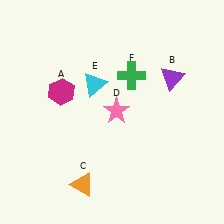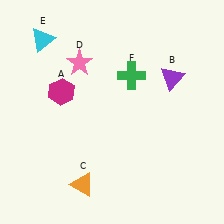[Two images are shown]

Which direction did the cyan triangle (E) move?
The cyan triangle (E) moved left.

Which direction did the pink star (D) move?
The pink star (D) moved up.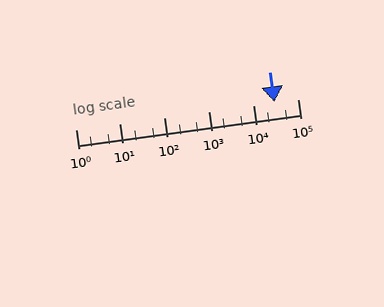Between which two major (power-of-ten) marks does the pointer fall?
The pointer is between 10000 and 100000.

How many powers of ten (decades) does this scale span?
The scale spans 5 decades, from 1 to 100000.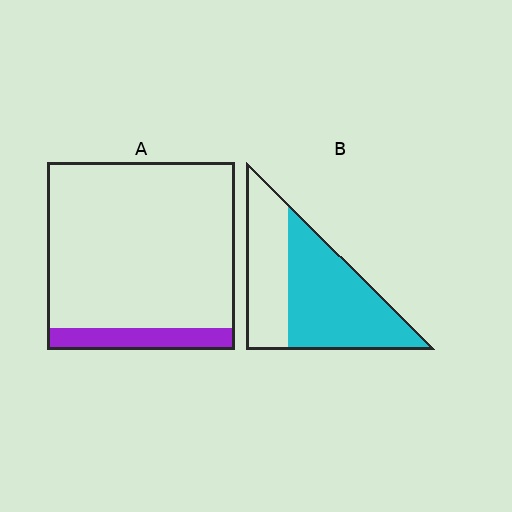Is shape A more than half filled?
No.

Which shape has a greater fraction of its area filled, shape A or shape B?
Shape B.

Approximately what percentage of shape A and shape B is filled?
A is approximately 10% and B is approximately 60%.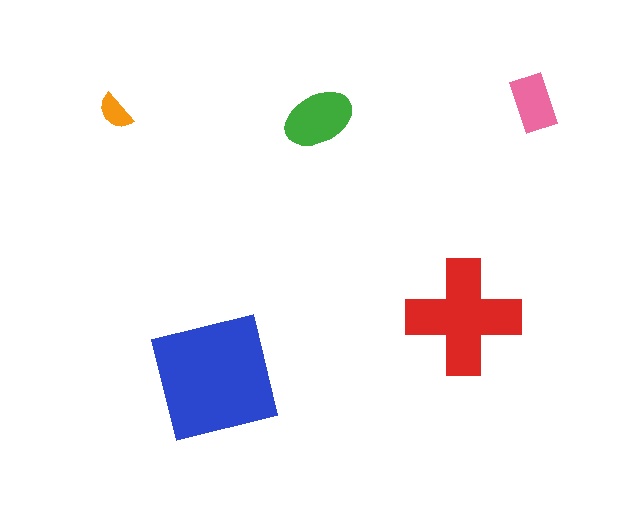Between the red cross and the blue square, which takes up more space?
The blue square.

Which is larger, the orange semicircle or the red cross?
The red cross.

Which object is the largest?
The blue square.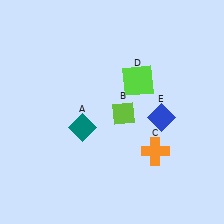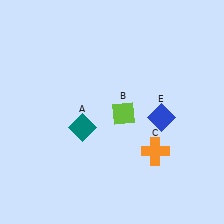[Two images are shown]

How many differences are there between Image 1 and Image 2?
There is 1 difference between the two images.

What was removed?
The lime square (D) was removed in Image 2.